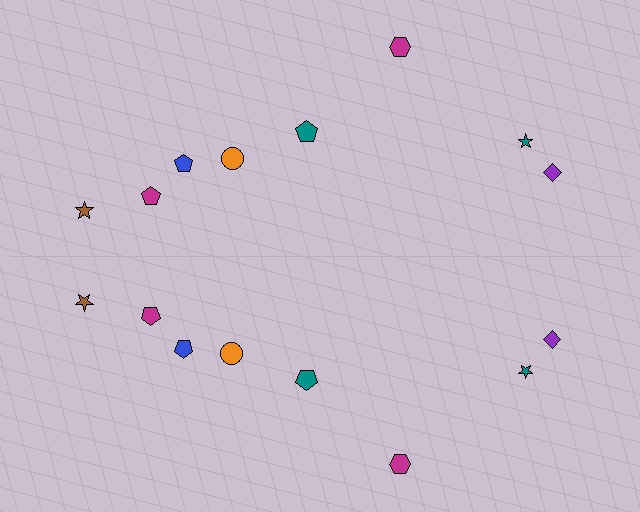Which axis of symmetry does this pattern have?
The pattern has a horizontal axis of symmetry running through the center of the image.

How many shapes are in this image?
There are 16 shapes in this image.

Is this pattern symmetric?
Yes, this pattern has bilateral (reflection) symmetry.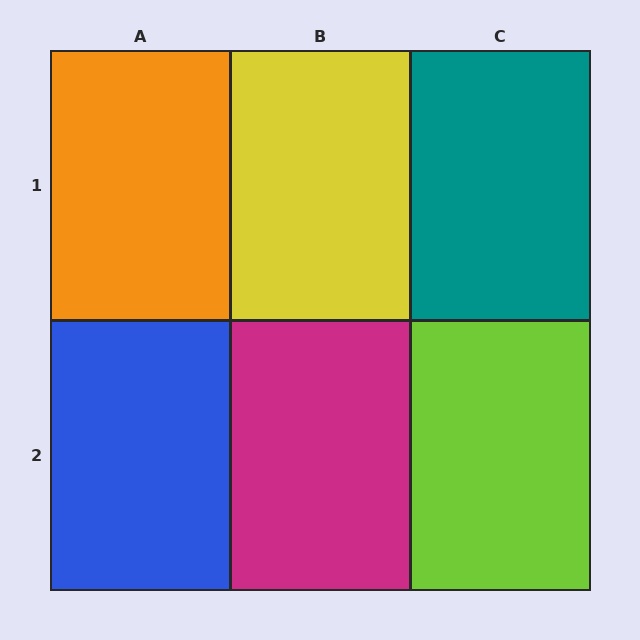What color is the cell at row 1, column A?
Orange.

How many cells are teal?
1 cell is teal.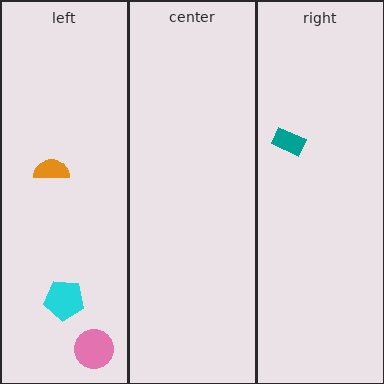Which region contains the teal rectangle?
The right region.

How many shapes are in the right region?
1.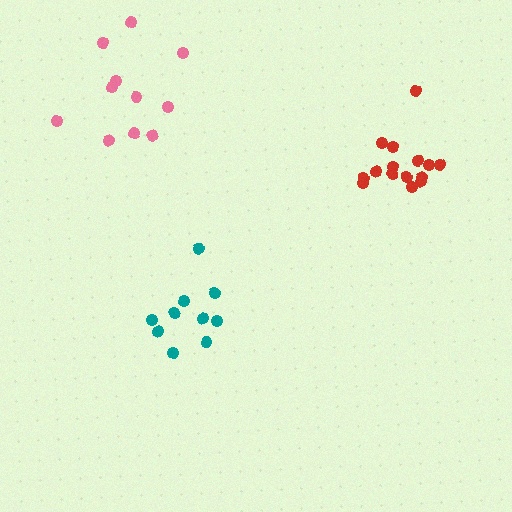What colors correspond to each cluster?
The clusters are colored: teal, pink, red.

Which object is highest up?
The pink cluster is topmost.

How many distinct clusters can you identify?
There are 3 distinct clusters.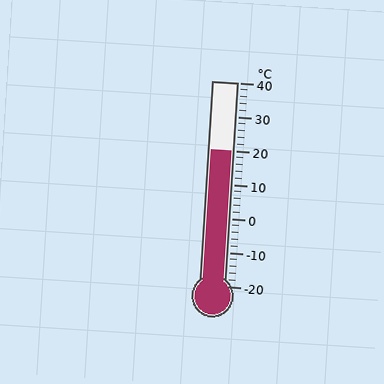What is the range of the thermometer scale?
The thermometer scale ranges from -20°C to 40°C.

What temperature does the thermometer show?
The thermometer shows approximately 20°C.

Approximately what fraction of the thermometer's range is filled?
The thermometer is filled to approximately 65% of its range.